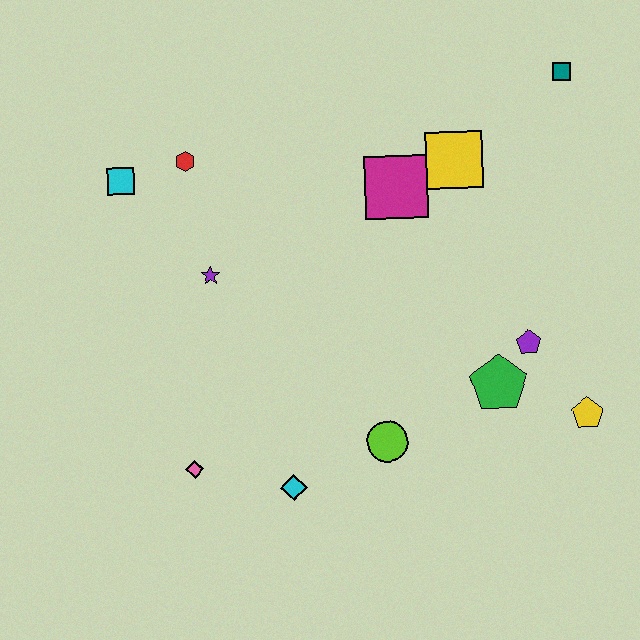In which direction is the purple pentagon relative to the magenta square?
The purple pentagon is below the magenta square.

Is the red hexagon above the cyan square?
Yes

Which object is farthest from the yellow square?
The pink diamond is farthest from the yellow square.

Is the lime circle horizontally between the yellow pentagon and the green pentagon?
No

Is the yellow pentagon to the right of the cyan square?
Yes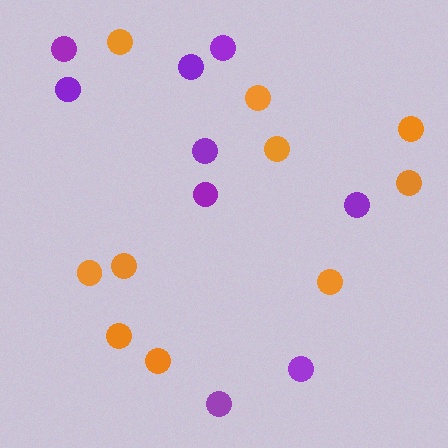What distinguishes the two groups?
There are 2 groups: one group of purple circles (9) and one group of orange circles (10).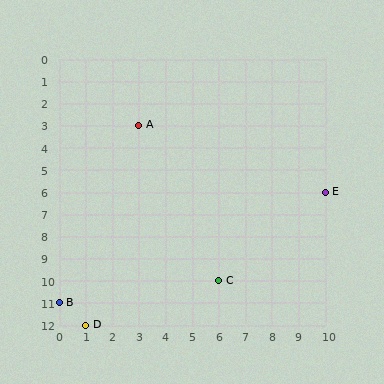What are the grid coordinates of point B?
Point B is at grid coordinates (0, 11).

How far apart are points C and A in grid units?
Points C and A are 3 columns and 7 rows apart (about 7.6 grid units diagonally).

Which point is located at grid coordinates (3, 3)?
Point A is at (3, 3).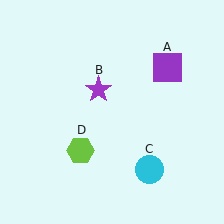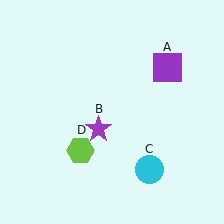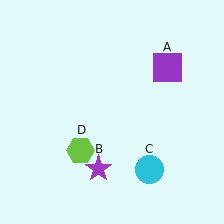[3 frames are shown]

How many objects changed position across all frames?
1 object changed position: purple star (object B).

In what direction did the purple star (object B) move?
The purple star (object B) moved down.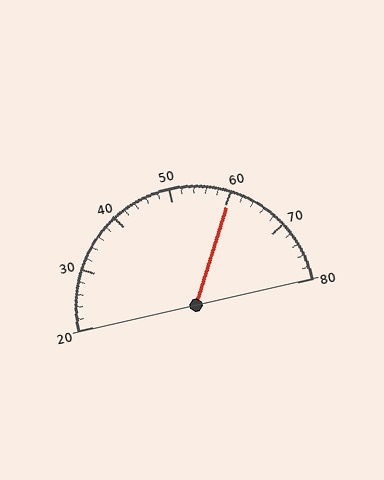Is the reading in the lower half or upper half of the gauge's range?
The reading is in the upper half of the range (20 to 80).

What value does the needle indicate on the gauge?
The needle indicates approximately 60.